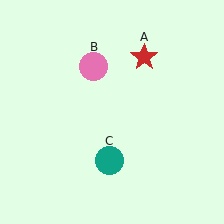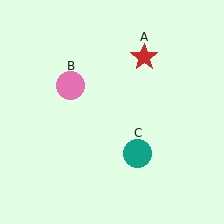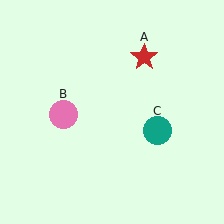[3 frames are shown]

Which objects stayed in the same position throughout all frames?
Red star (object A) remained stationary.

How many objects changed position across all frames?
2 objects changed position: pink circle (object B), teal circle (object C).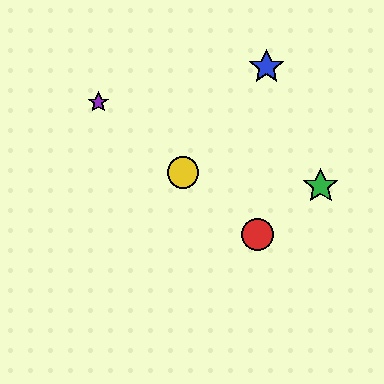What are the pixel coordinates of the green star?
The green star is at (321, 186).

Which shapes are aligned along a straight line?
The red circle, the yellow circle, the purple star are aligned along a straight line.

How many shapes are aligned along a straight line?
3 shapes (the red circle, the yellow circle, the purple star) are aligned along a straight line.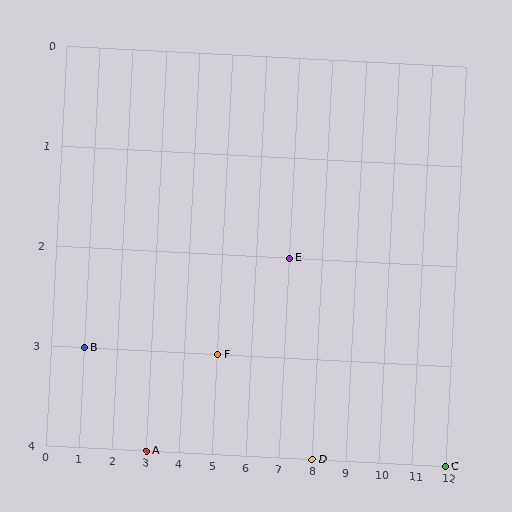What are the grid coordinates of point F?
Point F is at grid coordinates (5, 3).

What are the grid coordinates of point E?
Point E is at grid coordinates (7, 2).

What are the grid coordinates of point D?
Point D is at grid coordinates (8, 4).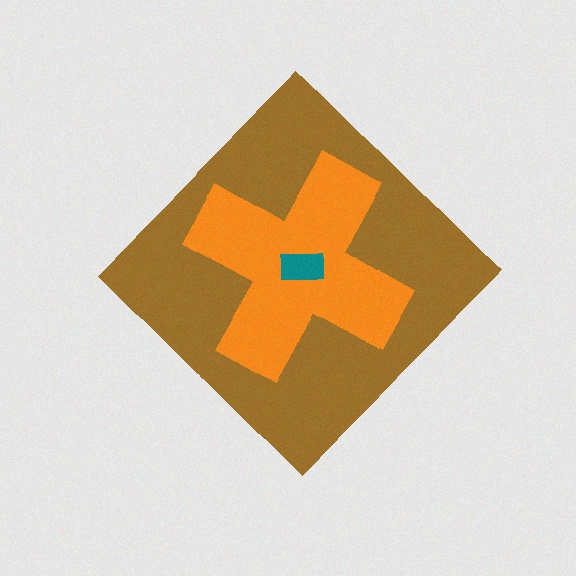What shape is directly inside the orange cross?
The teal rectangle.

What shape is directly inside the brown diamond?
The orange cross.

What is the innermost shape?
The teal rectangle.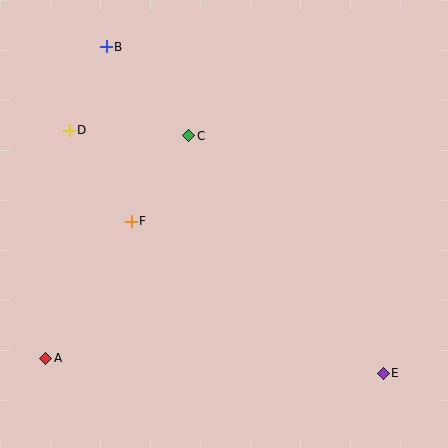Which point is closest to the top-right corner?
Point C is closest to the top-right corner.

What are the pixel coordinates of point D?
Point D is at (69, 130).